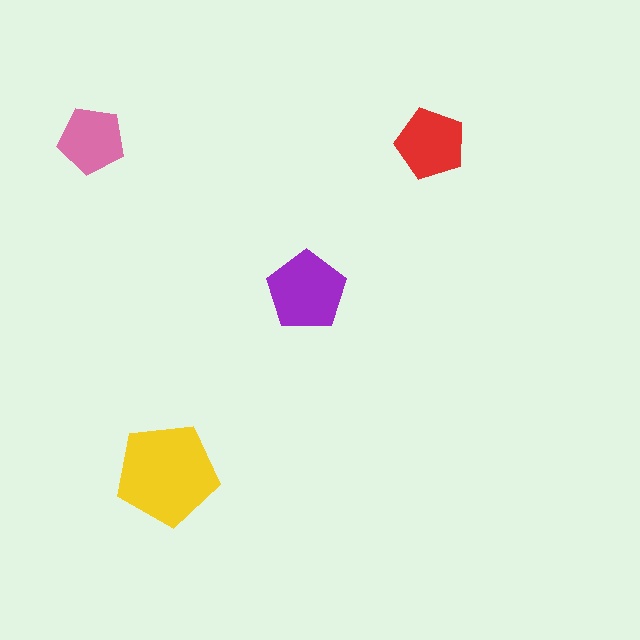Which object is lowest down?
The yellow pentagon is bottommost.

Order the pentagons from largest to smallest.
the yellow one, the purple one, the red one, the pink one.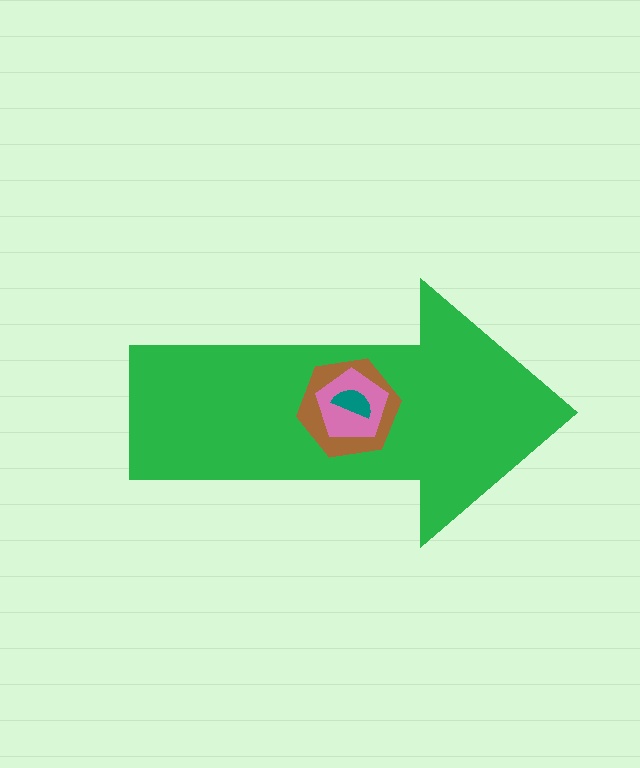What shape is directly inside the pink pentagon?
The teal semicircle.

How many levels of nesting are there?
4.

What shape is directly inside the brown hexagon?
The pink pentagon.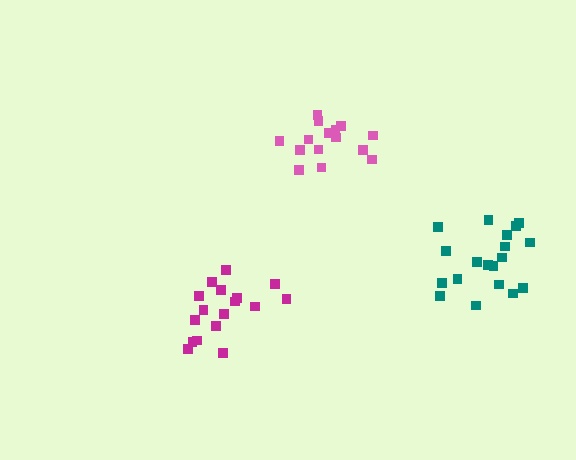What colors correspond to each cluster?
The clusters are colored: teal, magenta, pink.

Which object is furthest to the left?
The magenta cluster is leftmost.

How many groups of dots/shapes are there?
There are 3 groups.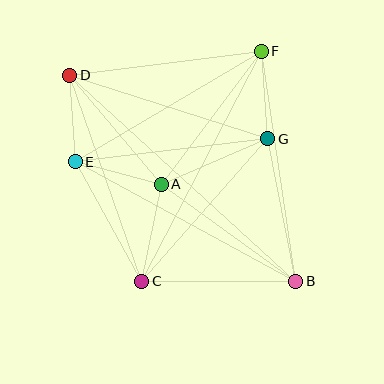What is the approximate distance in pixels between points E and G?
The distance between E and G is approximately 194 pixels.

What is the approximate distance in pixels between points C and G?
The distance between C and G is approximately 190 pixels.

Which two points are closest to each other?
Points D and E are closest to each other.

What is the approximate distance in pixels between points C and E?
The distance between C and E is approximately 137 pixels.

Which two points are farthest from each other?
Points B and D are farthest from each other.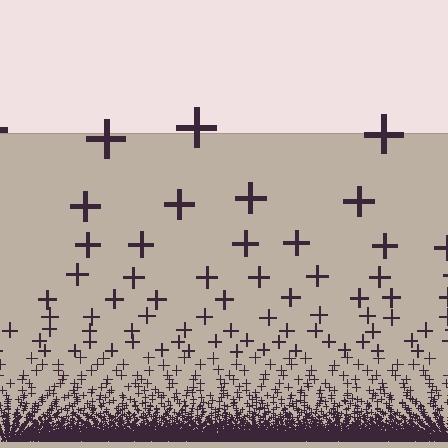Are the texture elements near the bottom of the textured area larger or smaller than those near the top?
Smaller. The gradient is inverted — elements near the bottom are smaller and denser.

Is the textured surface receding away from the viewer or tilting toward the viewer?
The surface appears to tilt toward the viewer. Texture elements get larger and sparser toward the top.